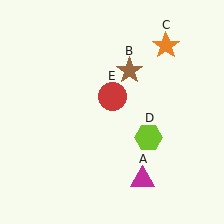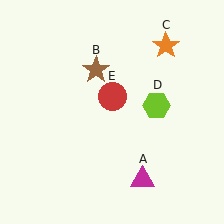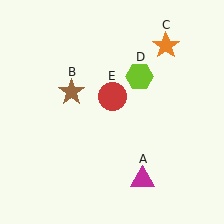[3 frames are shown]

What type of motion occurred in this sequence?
The brown star (object B), lime hexagon (object D) rotated counterclockwise around the center of the scene.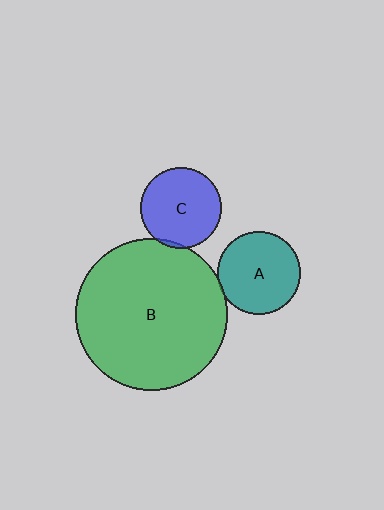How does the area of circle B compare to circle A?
Approximately 3.4 times.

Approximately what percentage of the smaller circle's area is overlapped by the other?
Approximately 5%.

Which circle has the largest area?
Circle B (green).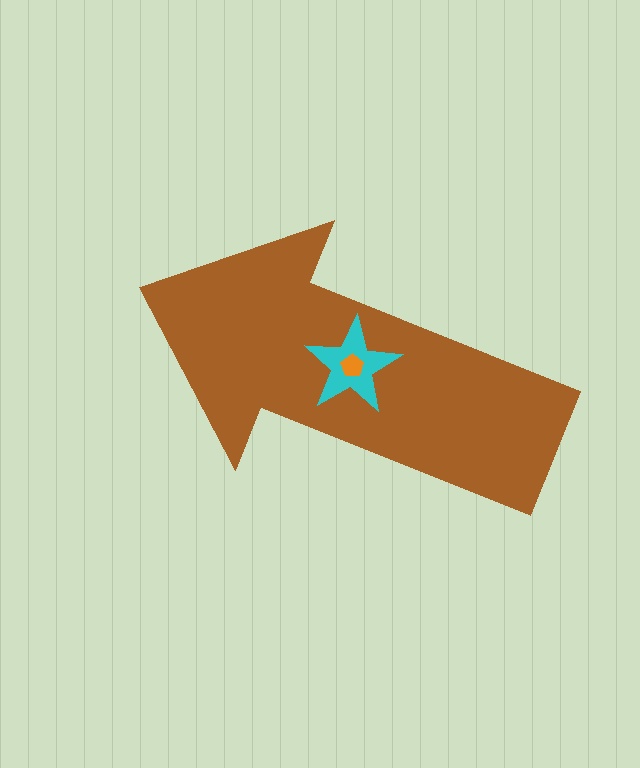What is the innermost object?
The orange pentagon.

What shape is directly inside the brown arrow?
The cyan star.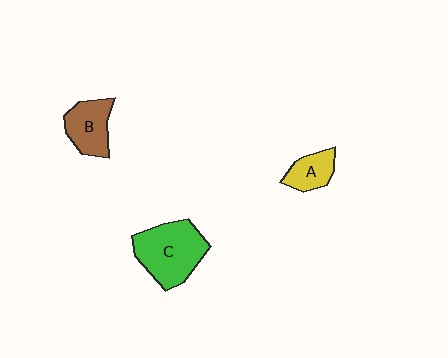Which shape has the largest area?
Shape C (green).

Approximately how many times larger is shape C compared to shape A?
Approximately 2.3 times.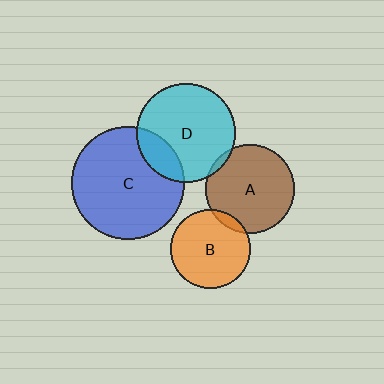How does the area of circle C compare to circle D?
Approximately 1.3 times.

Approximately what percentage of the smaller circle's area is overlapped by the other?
Approximately 5%.